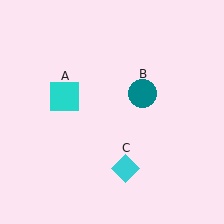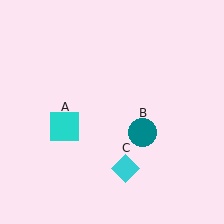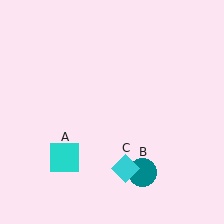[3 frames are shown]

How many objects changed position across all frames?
2 objects changed position: cyan square (object A), teal circle (object B).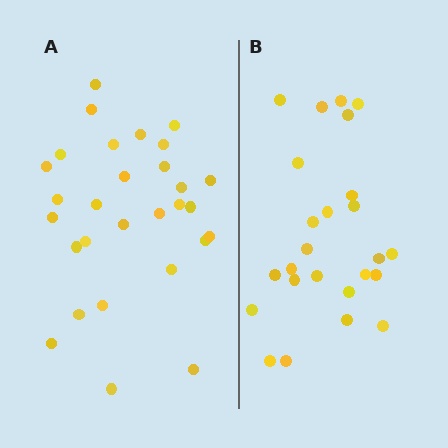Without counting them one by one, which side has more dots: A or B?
Region A (the left region) has more dots.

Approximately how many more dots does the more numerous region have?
Region A has about 4 more dots than region B.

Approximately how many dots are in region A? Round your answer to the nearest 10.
About 30 dots. (The exact count is 29, which rounds to 30.)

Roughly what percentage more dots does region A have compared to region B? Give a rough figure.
About 15% more.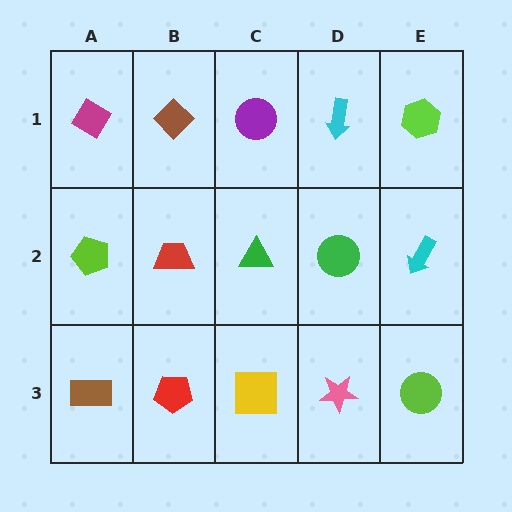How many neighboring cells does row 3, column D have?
3.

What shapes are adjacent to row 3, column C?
A green triangle (row 2, column C), a red pentagon (row 3, column B), a pink star (row 3, column D).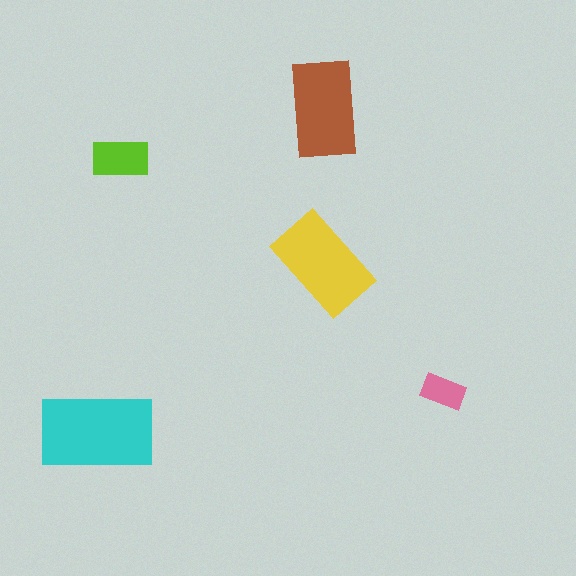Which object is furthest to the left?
The cyan rectangle is leftmost.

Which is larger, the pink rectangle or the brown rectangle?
The brown one.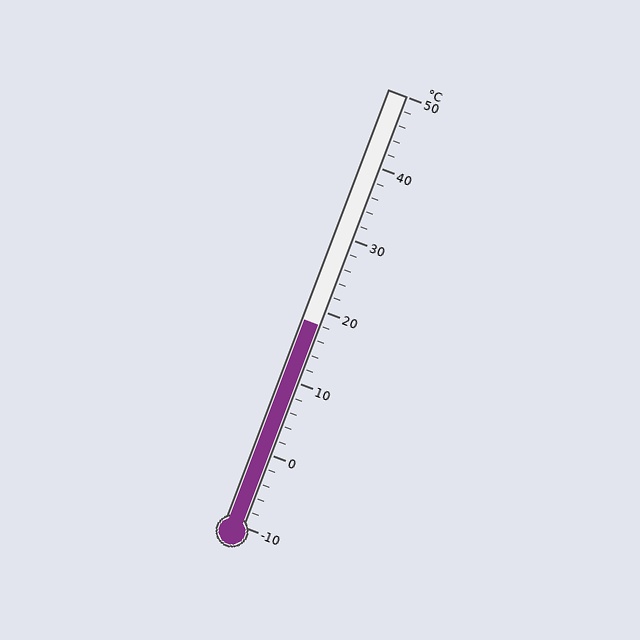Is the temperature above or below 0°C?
The temperature is above 0°C.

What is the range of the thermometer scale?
The thermometer scale ranges from -10°C to 50°C.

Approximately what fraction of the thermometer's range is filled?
The thermometer is filled to approximately 45% of its range.